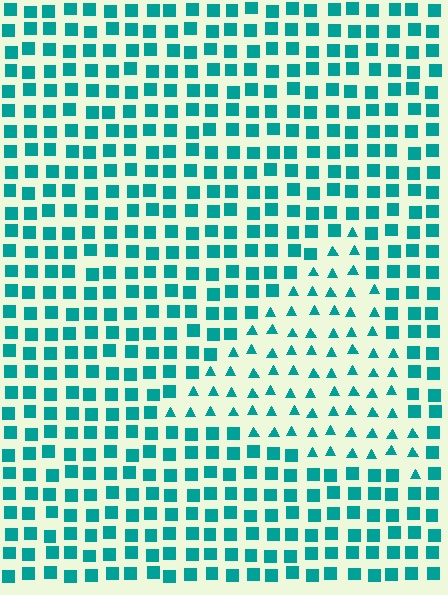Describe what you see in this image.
The image is filled with small teal elements arranged in a uniform grid. A triangle-shaped region contains triangles, while the surrounding area contains squares. The boundary is defined purely by the change in element shape.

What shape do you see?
I see a triangle.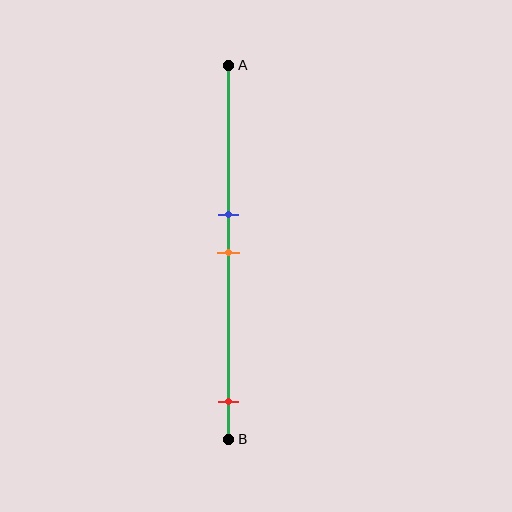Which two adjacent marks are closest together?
The blue and orange marks are the closest adjacent pair.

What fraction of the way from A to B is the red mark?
The red mark is approximately 90% (0.9) of the way from A to B.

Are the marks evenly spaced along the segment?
No, the marks are not evenly spaced.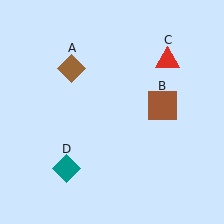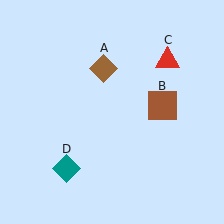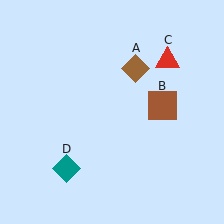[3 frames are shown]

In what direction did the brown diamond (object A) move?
The brown diamond (object A) moved right.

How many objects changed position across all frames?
1 object changed position: brown diamond (object A).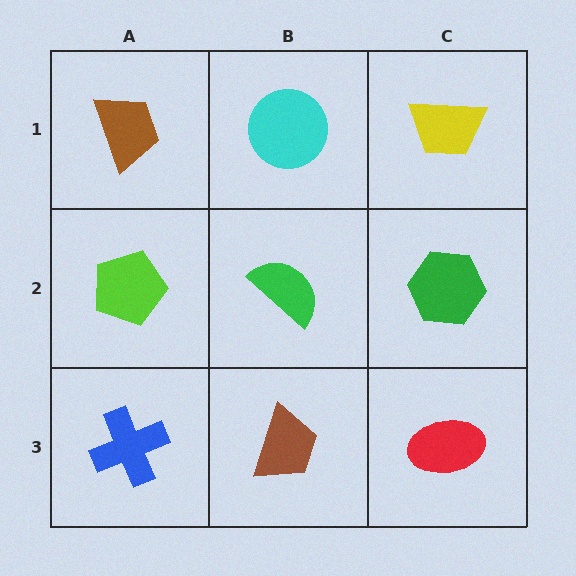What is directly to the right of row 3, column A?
A brown trapezoid.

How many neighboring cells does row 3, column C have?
2.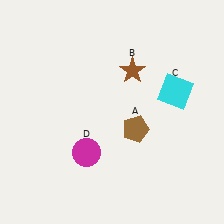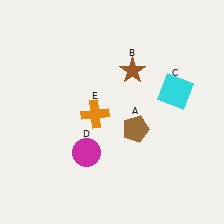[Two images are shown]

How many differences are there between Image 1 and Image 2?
There is 1 difference between the two images.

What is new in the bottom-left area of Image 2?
An orange cross (E) was added in the bottom-left area of Image 2.